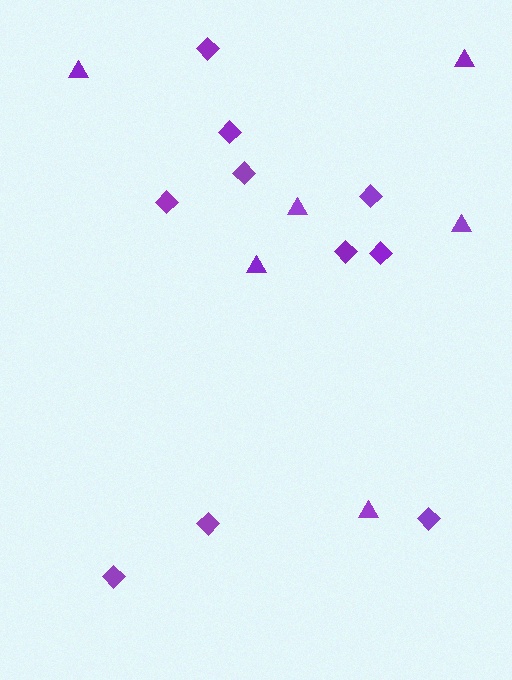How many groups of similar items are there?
There are 2 groups: one group of diamonds (10) and one group of triangles (6).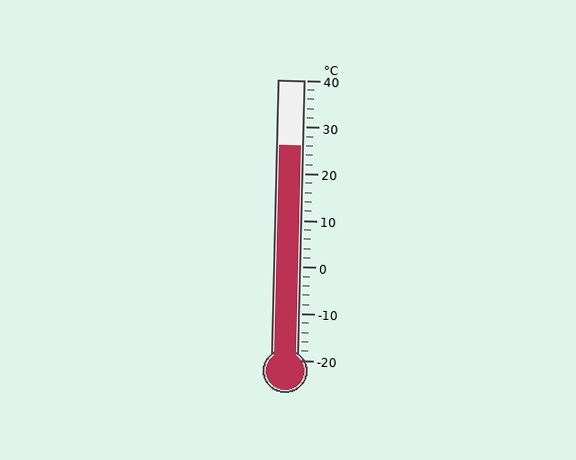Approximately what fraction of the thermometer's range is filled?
The thermometer is filled to approximately 75% of its range.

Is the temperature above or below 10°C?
The temperature is above 10°C.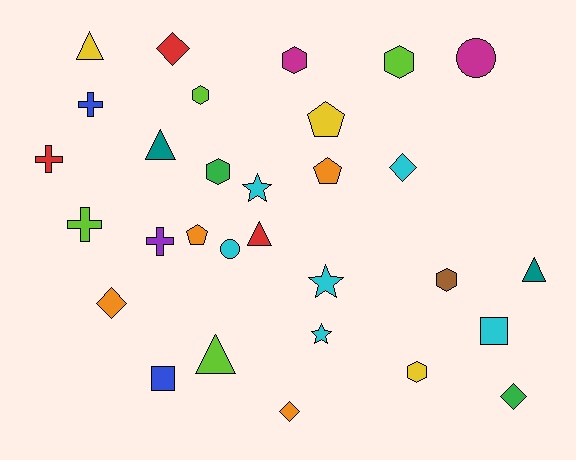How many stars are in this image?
There are 3 stars.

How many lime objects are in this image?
There are 4 lime objects.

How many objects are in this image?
There are 30 objects.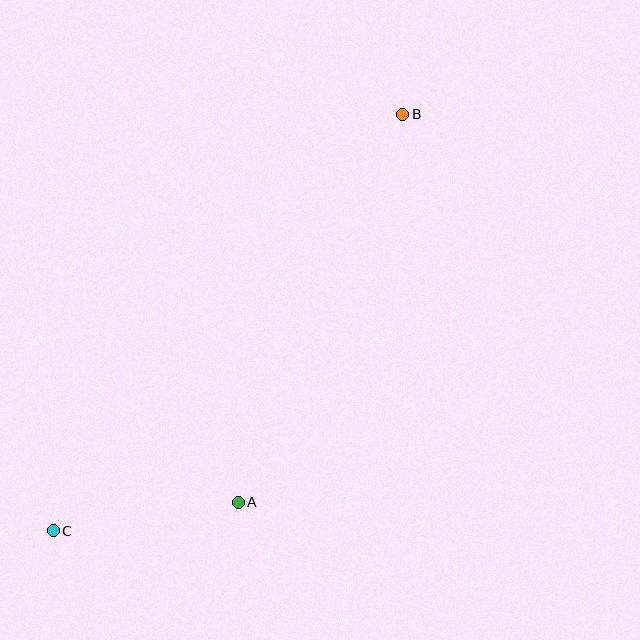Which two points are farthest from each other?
Points B and C are farthest from each other.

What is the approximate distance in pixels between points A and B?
The distance between A and B is approximately 421 pixels.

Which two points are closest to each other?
Points A and C are closest to each other.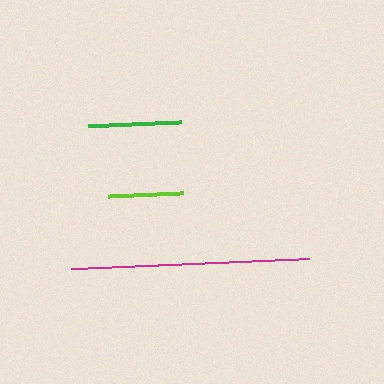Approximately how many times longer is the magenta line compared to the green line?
The magenta line is approximately 2.6 times the length of the green line.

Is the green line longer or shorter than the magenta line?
The magenta line is longer than the green line.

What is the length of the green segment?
The green segment is approximately 93 pixels long.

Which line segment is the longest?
The magenta line is the longest at approximately 239 pixels.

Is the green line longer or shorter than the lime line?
The green line is longer than the lime line.